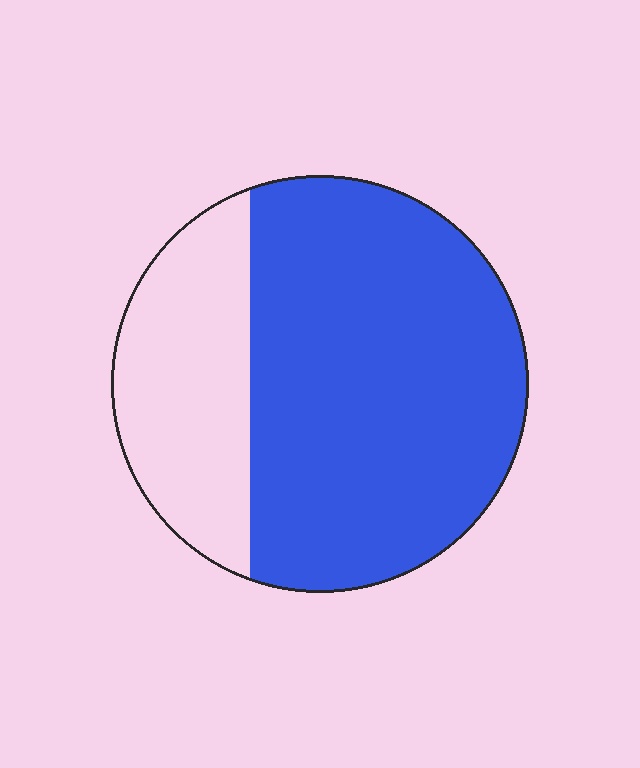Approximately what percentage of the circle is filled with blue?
Approximately 70%.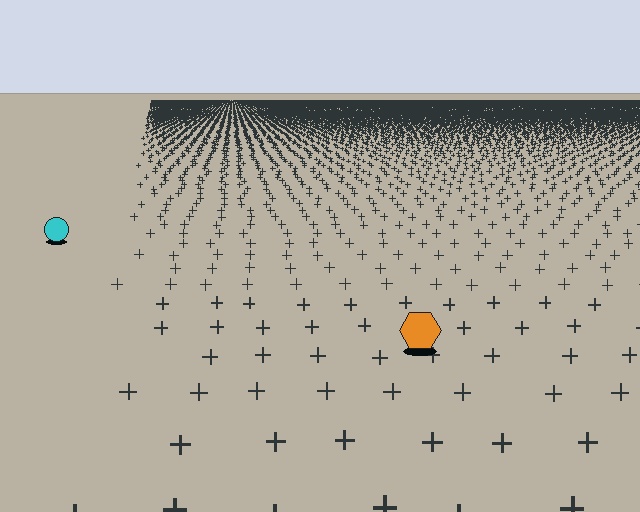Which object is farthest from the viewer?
The cyan circle is farthest from the viewer. It appears smaller and the ground texture around it is denser.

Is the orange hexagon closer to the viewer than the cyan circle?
Yes. The orange hexagon is closer — you can tell from the texture gradient: the ground texture is coarser near it.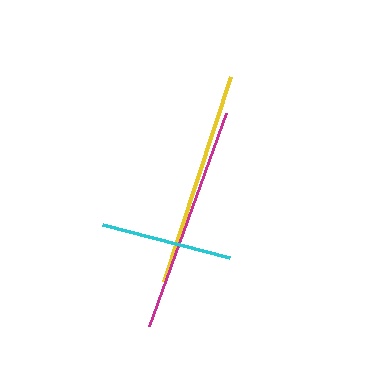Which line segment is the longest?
The magenta line is the longest at approximately 227 pixels.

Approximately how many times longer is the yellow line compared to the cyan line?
The yellow line is approximately 1.6 times the length of the cyan line.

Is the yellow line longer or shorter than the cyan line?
The yellow line is longer than the cyan line.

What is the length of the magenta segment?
The magenta segment is approximately 227 pixels long.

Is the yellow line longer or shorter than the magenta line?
The magenta line is longer than the yellow line.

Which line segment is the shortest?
The cyan line is the shortest at approximately 132 pixels.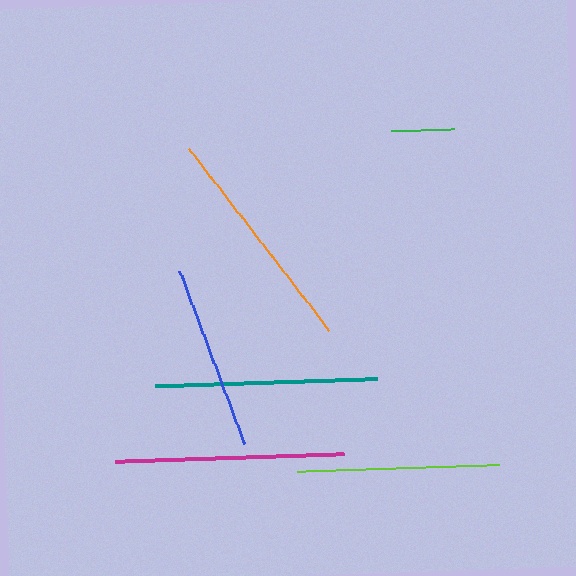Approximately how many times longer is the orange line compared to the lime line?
The orange line is approximately 1.1 times the length of the lime line.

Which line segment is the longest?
The orange line is the longest at approximately 229 pixels.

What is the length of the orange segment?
The orange segment is approximately 229 pixels long.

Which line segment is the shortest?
The green line is the shortest at approximately 63 pixels.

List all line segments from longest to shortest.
From longest to shortest: orange, magenta, teal, lime, blue, green.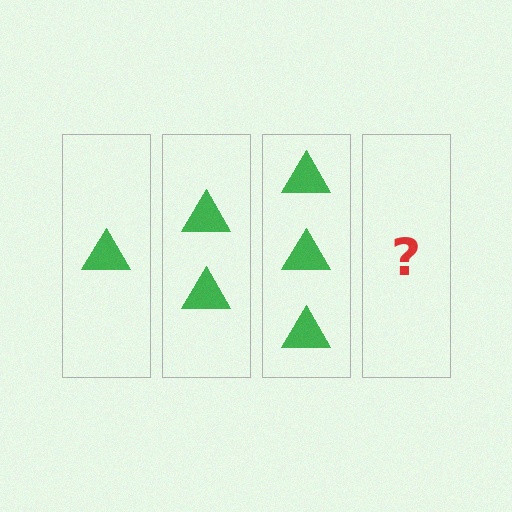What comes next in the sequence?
The next element should be 4 triangles.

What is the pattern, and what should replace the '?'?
The pattern is that each step adds one more triangle. The '?' should be 4 triangles.